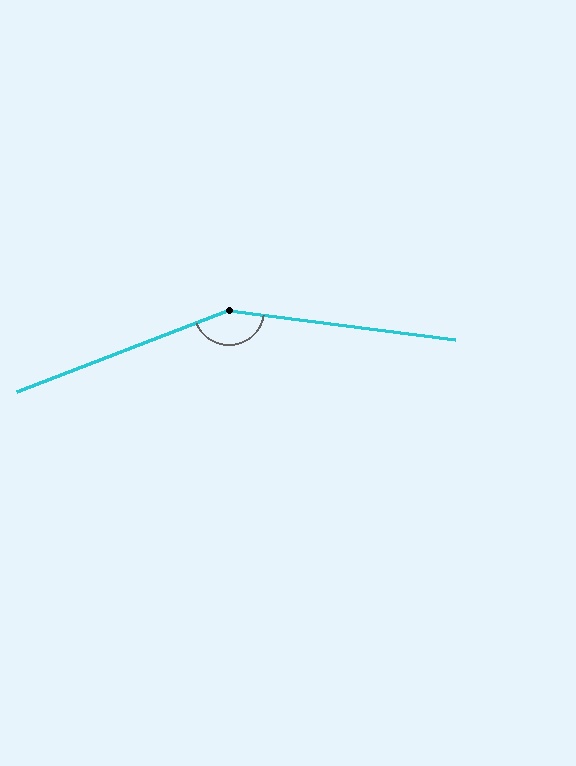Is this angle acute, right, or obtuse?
It is obtuse.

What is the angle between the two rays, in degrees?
Approximately 152 degrees.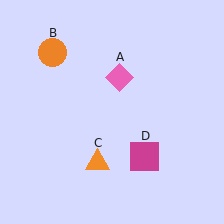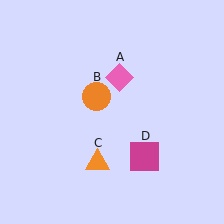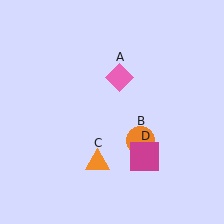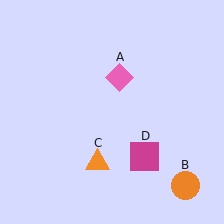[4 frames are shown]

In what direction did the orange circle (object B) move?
The orange circle (object B) moved down and to the right.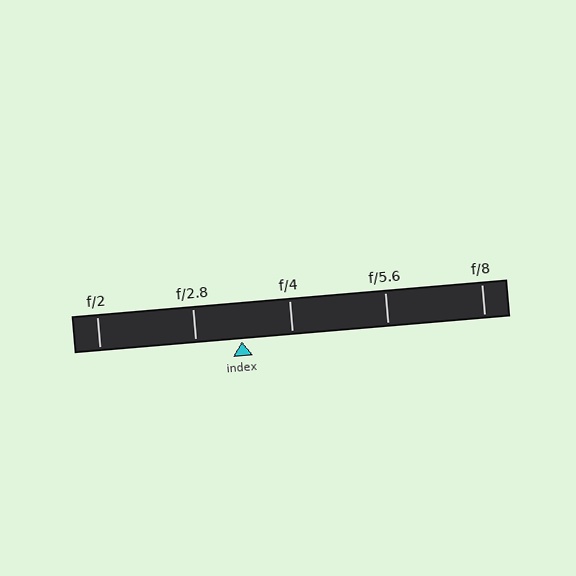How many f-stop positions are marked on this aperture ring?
There are 5 f-stop positions marked.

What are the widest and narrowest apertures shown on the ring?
The widest aperture shown is f/2 and the narrowest is f/8.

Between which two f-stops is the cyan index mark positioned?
The index mark is between f/2.8 and f/4.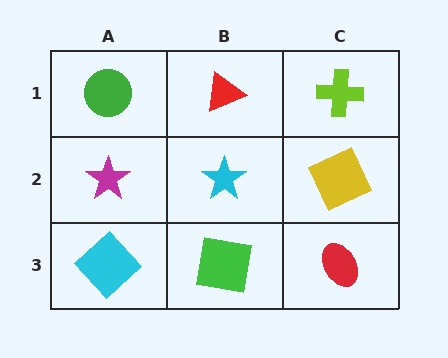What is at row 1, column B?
A red triangle.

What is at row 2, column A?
A magenta star.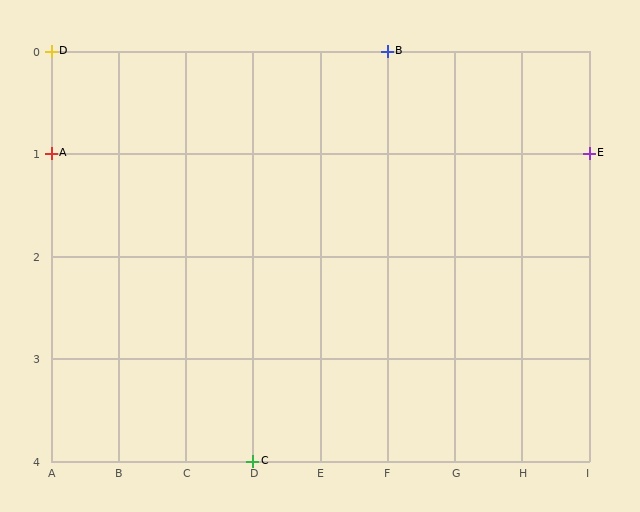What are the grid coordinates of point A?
Point A is at grid coordinates (A, 1).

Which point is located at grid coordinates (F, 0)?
Point B is at (F, 0).